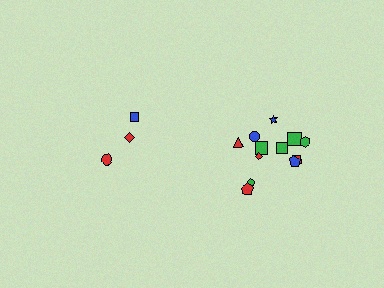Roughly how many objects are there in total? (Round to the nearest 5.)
Roughly 15 objects in total.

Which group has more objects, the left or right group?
The right group.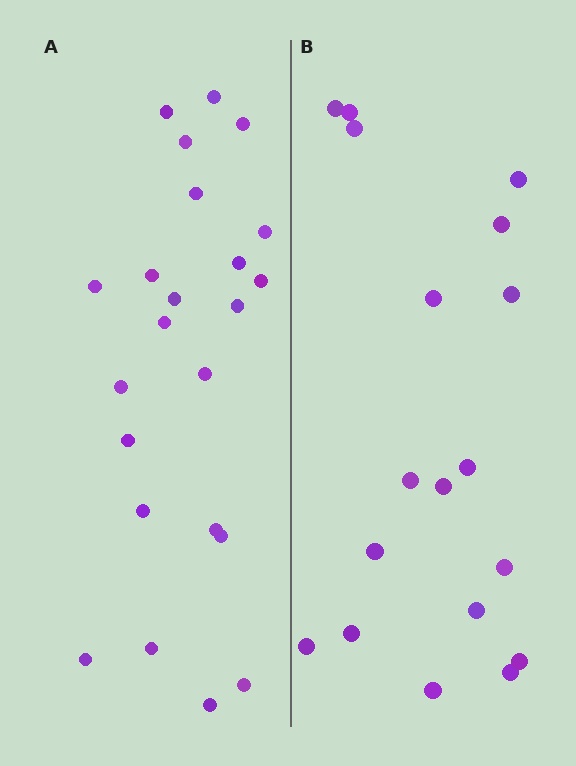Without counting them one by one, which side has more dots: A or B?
Region A (the left region) has more dots.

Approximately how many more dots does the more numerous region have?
Region A has about 5 more dots than region B.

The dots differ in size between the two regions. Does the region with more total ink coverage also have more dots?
No. Region B has more total ink coverage because its dots are larger, but region A actually contains more individual dots. Total area can be misleading — the number of items is what matters here.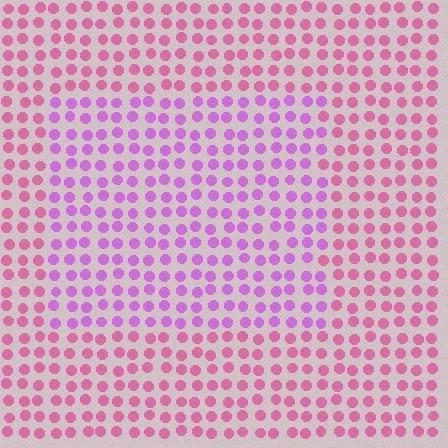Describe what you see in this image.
The image is filled with small pink elements in a uniform arrangement. A rectangle-shaped region is visible where the elements are tinted to a slightly different hue, forming a subtle color boundary.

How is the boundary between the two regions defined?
The boundary is defined purely by a slight shift in hue (about 35 degrees). Spacing, size, and orientation are identical on both sides.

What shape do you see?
I see a rectangle.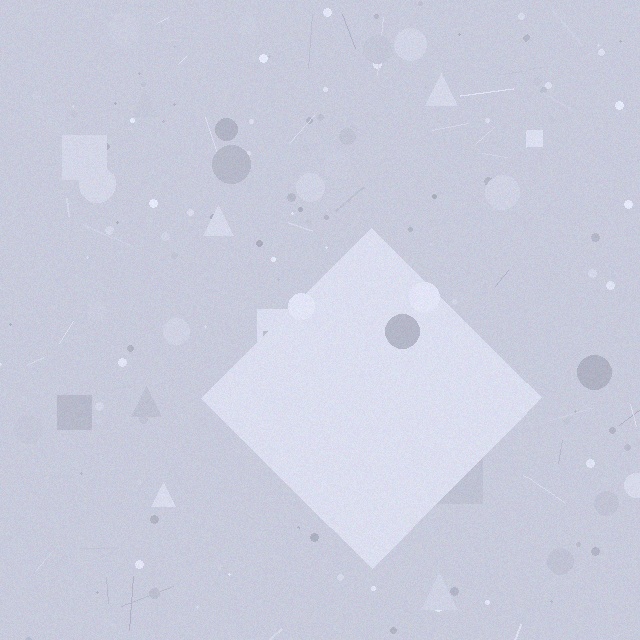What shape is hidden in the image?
A diamond is hidden in the image.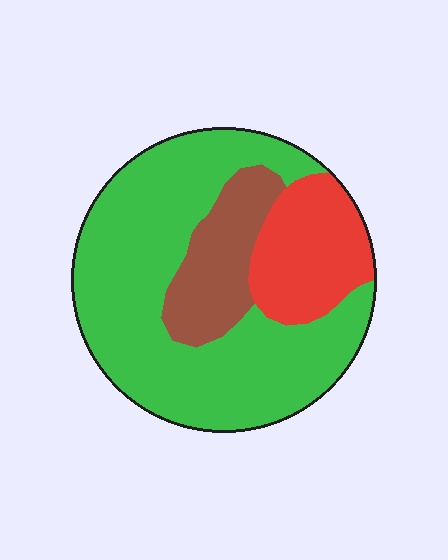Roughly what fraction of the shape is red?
Red covers 19% of the shape.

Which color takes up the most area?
Green, at roughly 65%.